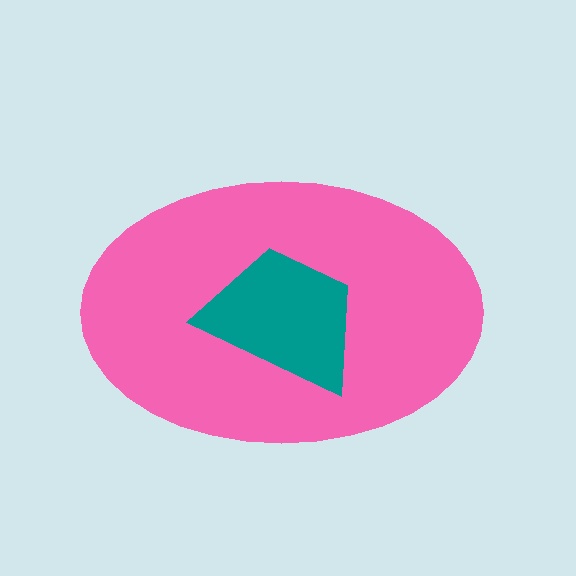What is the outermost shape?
The pink ellipse.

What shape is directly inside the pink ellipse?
The teal trapezoid.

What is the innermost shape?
The teal trapezoid.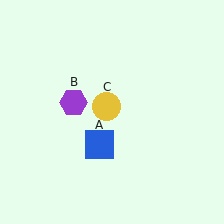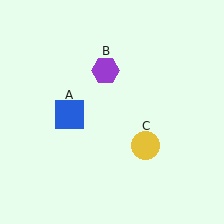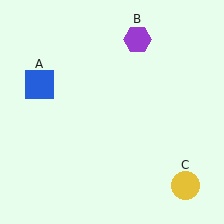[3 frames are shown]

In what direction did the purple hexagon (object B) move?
The purple hexagon (object B) moved up and to the right.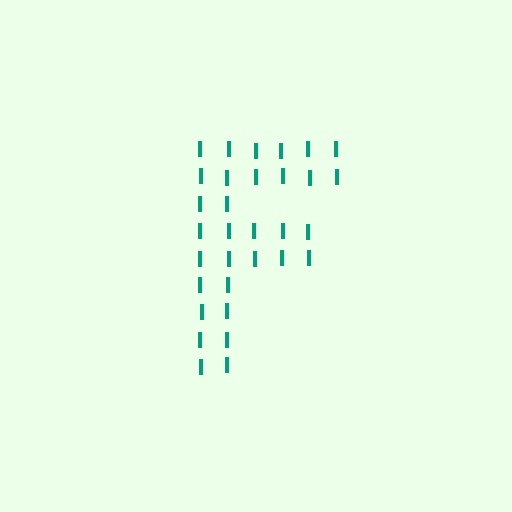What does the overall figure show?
The overall figure shows the letter F.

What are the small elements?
The small elements are letter I's.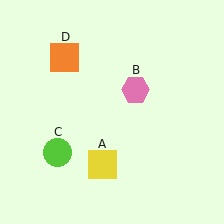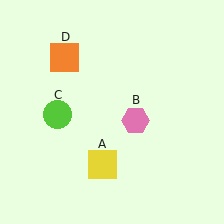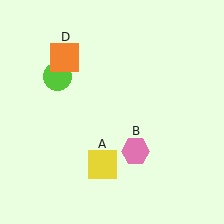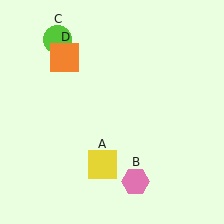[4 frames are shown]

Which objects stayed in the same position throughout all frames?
Yellow square (object A) and orange square (object D) remained stationary.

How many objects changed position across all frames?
2 objects changed position: pink hexagon (object B), lime circle (object C).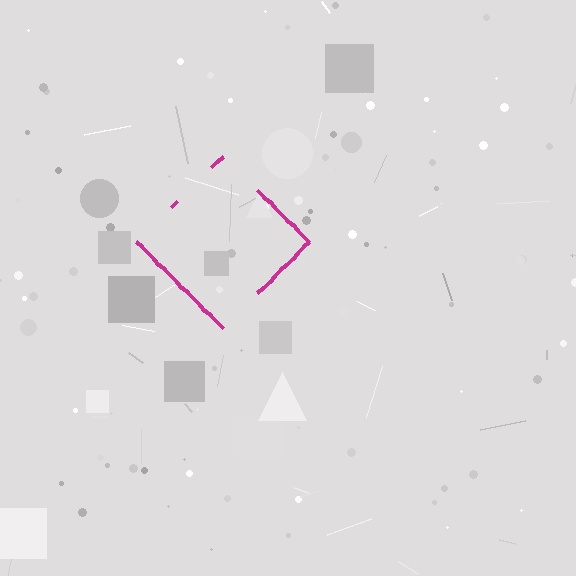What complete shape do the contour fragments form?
The contour fragments form a diamond.